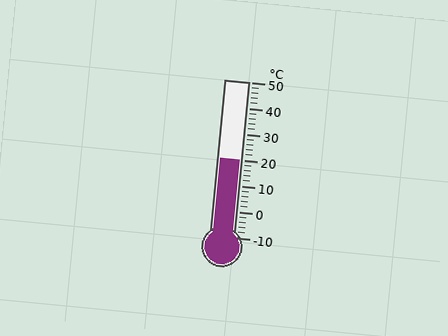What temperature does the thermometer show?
The thermometer shows approximately 20°C.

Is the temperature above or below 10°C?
The temperature is above 10°C.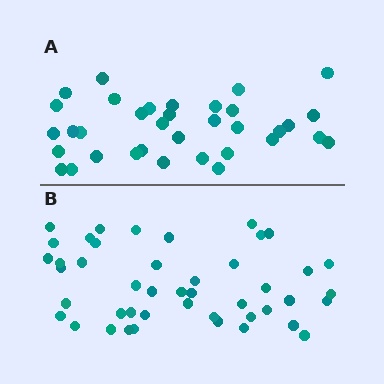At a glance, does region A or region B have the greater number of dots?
Region B (the bottom region) has more dots.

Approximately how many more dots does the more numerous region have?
Region B has roughly 10 or so more dots than region A.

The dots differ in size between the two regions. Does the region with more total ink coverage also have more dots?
No. Region A has more total ink coverage because its dots are larger, but region B actually contains more individual dots. Total area can be misleading — the number of items is what matters here.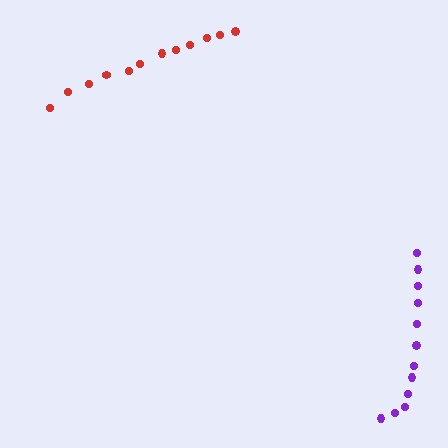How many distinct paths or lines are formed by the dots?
There are 2 distinct paths.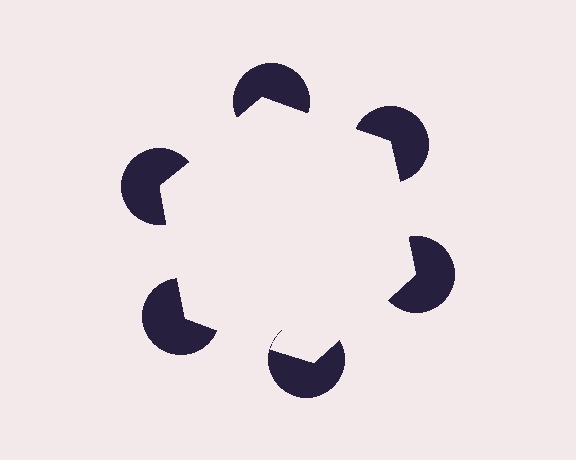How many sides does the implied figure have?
6 sides.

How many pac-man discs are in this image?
There are 6 — one at each vertex of the illusory hexagon.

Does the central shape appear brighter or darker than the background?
It typically appears slightly brighter than the background, even though no actual brightness change is drawn.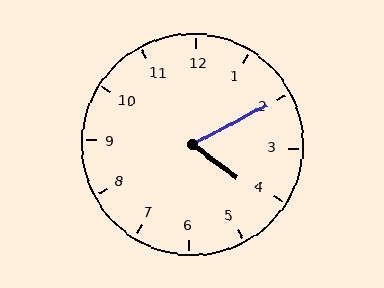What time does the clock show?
4:10.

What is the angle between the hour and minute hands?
Approximately 65 degrees.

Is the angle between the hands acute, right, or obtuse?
It is acute.